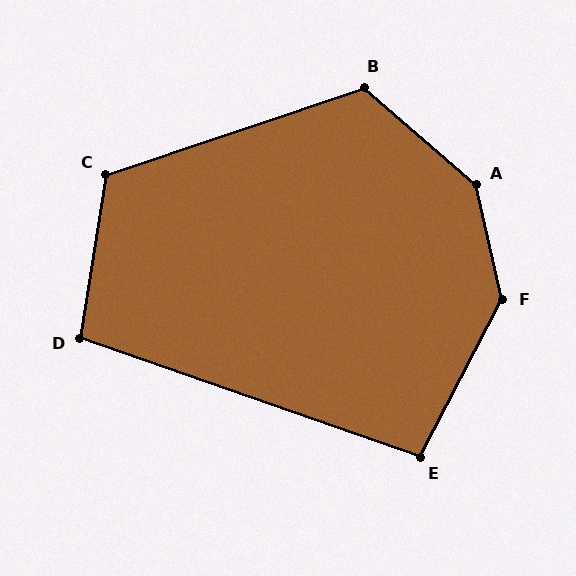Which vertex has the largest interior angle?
A, at approximately 144 degrees.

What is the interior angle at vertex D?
Approximately 100 degrees (obtuse).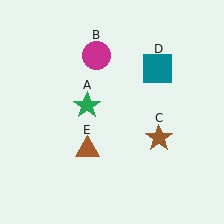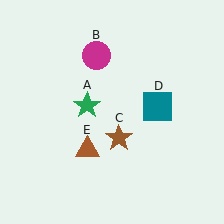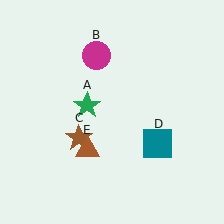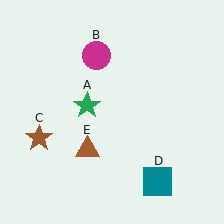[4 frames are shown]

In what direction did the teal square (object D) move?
The teal square (object D) moved down.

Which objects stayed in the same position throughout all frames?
Green star (object A) and magenta circle (object B) and brown triangle (object E) remained stationary.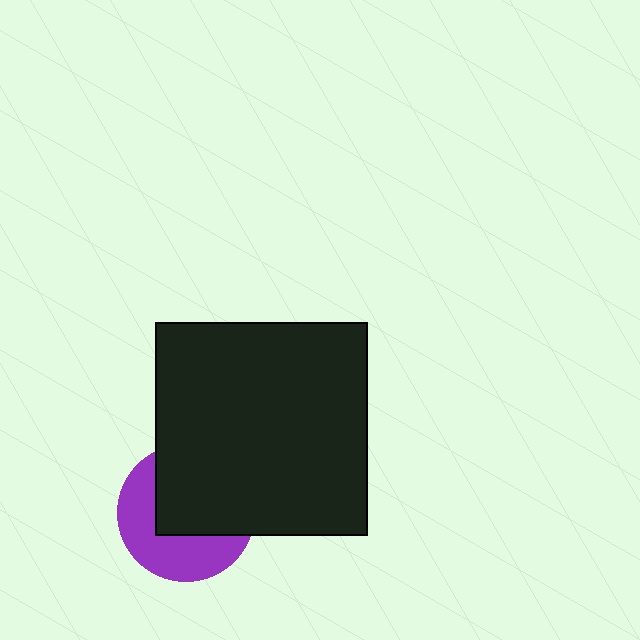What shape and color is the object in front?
The object in front is a black square.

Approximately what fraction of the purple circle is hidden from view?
Roughly 53% of the purple circle is hidden behind the black square.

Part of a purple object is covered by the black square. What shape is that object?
It is a circle.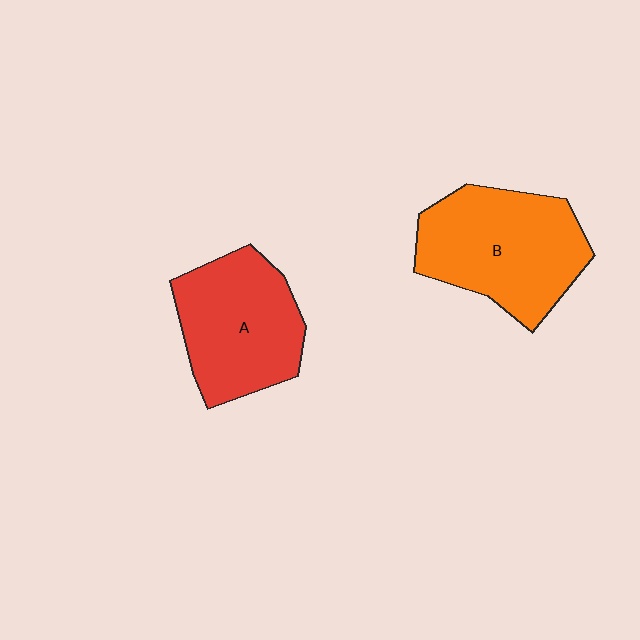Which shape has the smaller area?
Shape A (red).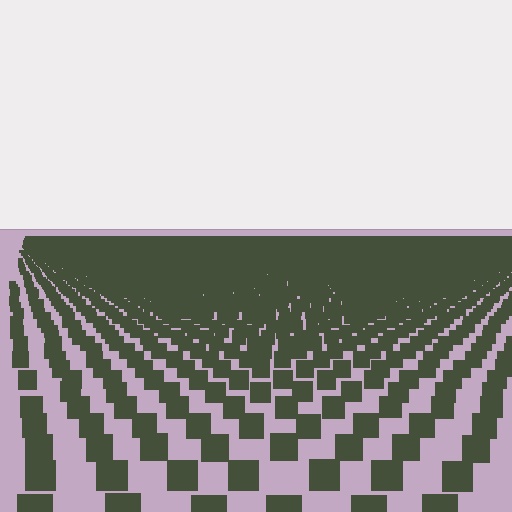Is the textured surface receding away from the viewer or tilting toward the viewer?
The surface is receding away from the viewer. Texture elements get smaller and denser toward the top.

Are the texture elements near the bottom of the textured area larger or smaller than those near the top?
Larger. Near the bottom, elements are closer to the viewer and appear at a bigger on-screen size.